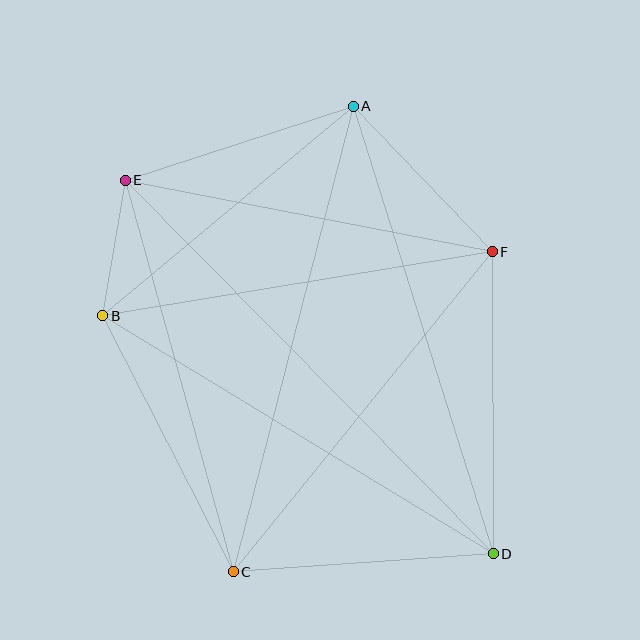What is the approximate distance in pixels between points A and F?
The distance between A and F is approximately 201 pixels.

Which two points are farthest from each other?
Points D and E are farthest from each other.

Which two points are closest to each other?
Points B and E are closest to each other.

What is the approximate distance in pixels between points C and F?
The distance between C and F is approximately 412 pixels.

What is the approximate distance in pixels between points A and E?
The distance between A and E is approximately 240 pixels.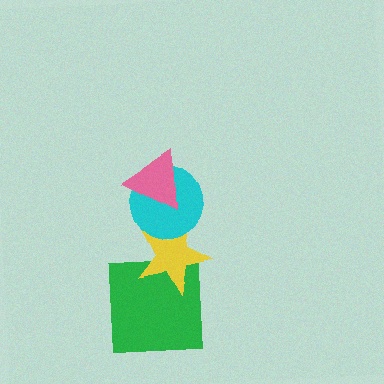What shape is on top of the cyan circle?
The pink triangle is on top of the cyan circle.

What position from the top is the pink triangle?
The pink triangle is 1st from the top.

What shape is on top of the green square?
The yellow star is on top of the green square.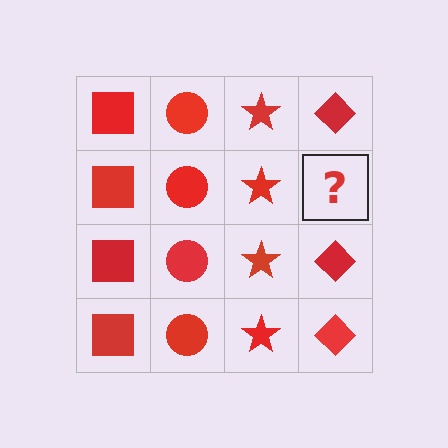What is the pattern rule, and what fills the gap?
The rule is that each column has a consistent shape. The gap should be filled with a red diamond.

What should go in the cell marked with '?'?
The missing cell should contain a red diamond.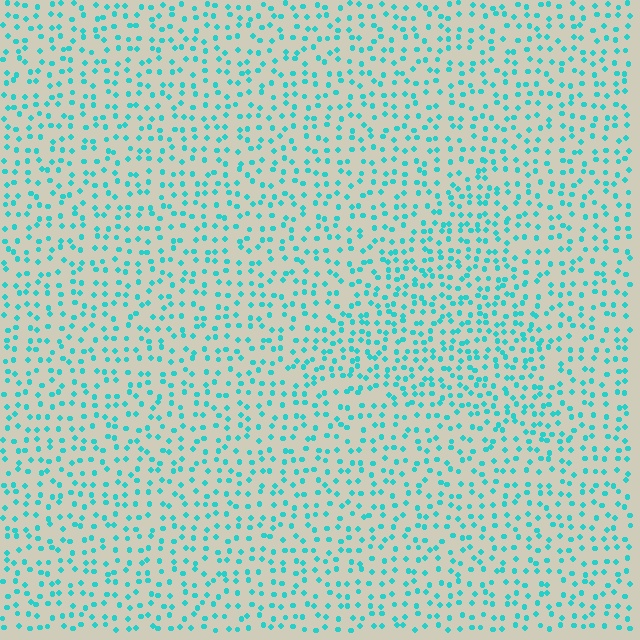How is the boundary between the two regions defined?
The boundary is defined by a change in element density (approximately 1.5x ratio). All elements are the same color, size, and shape.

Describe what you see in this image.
The image contains small cyan elements arranged at two different densities. A triangle-shaped region is visible where the elements are more densely packed than the surrounding area.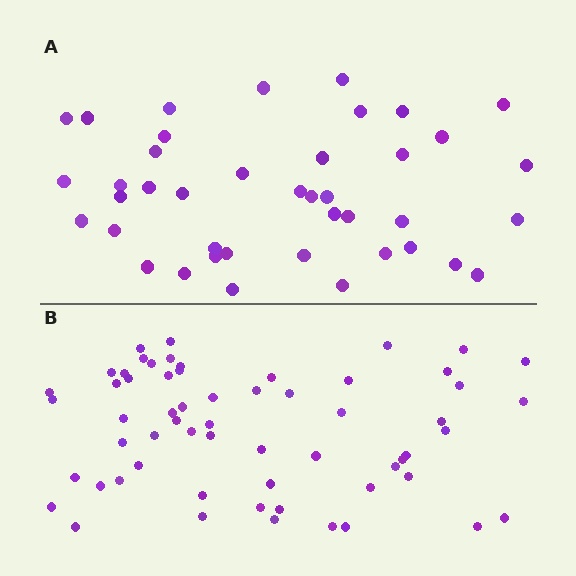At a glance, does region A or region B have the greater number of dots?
Region B (the bottom region) has more dots.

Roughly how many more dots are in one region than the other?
Region B has approximately 20 more dots than region A.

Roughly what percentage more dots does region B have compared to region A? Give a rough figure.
About 45% more.